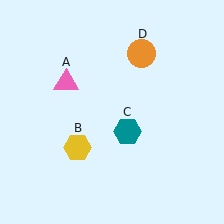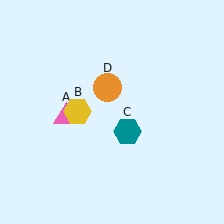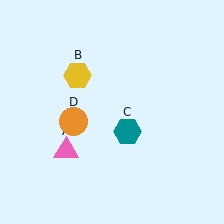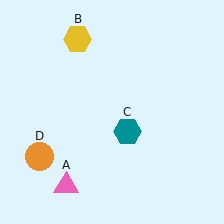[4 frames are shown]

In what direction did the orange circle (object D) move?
The orange circle (object D) moved down and to the left.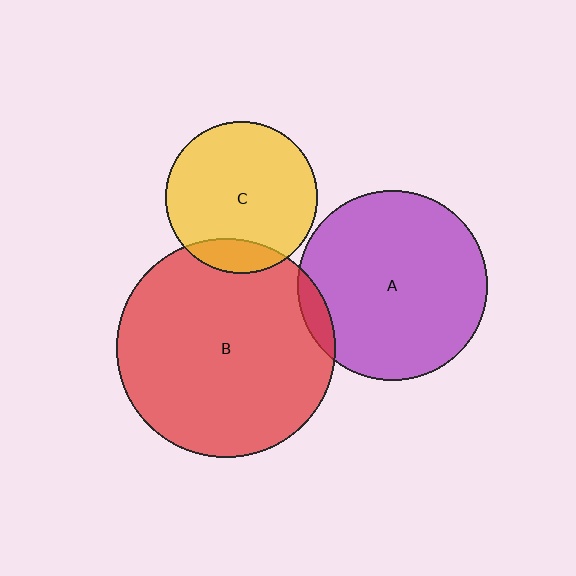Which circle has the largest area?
Circle B (red).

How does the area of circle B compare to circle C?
Approximately 2.1 times.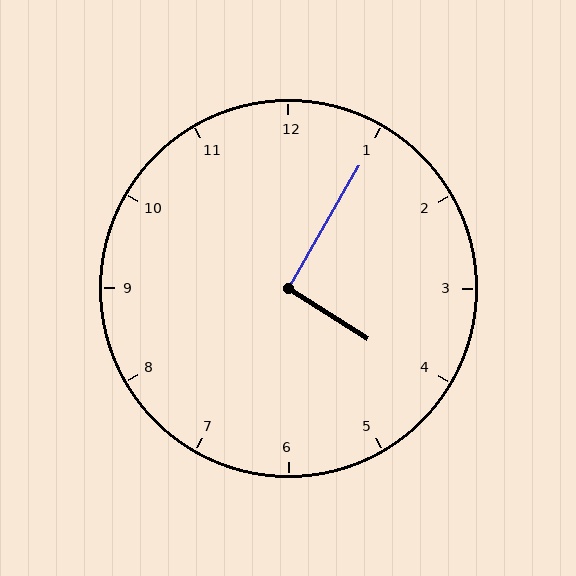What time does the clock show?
4:05.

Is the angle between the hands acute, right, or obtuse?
It is right.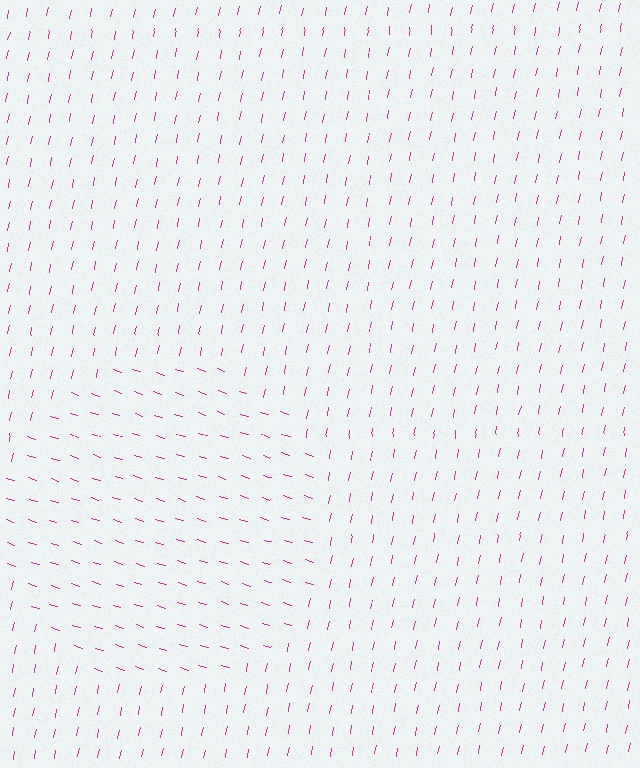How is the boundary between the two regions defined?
The boundary is defined purely by a change in line orientation (approximately 84 degrees difference). All lines are the same color and thickness.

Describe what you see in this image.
The image is filled with small magenta line segments. A circle region in the image has lines oriented differently from the surrounding lines, creating a visible texture boundary.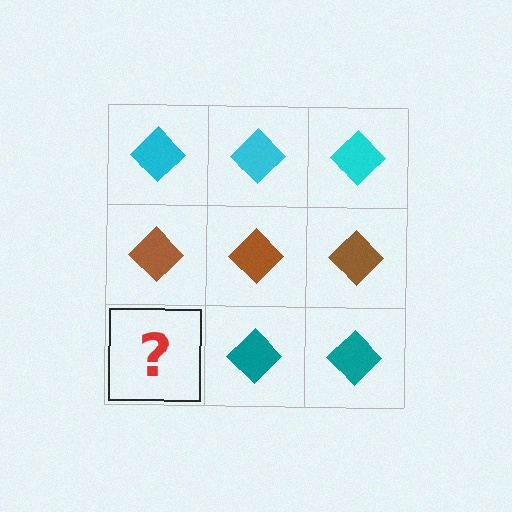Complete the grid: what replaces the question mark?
The question mark should be replaced with a teal diamond.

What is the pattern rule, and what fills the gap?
The rule is that each row has a consistent color. The gap should be filled with a teal diamond.